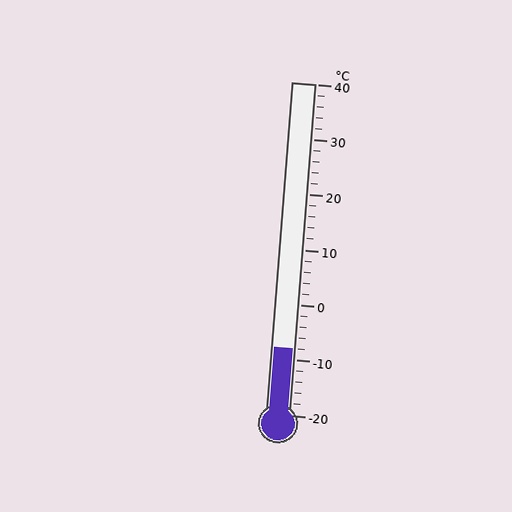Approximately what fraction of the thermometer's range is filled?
The thermometer is filled to approximately 20% of its range.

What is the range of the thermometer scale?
The thermometer scale ranges from -20°C to 40°C.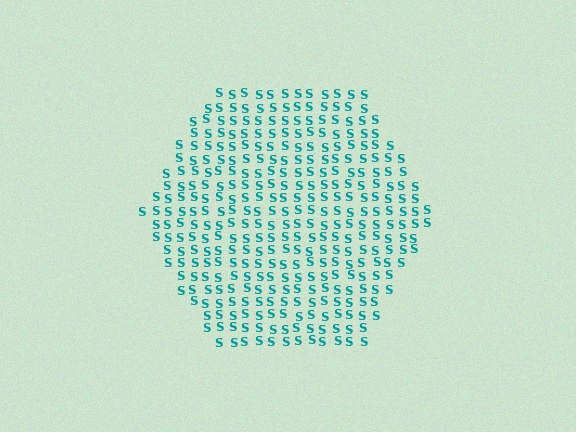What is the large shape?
The large shape is a hexagon.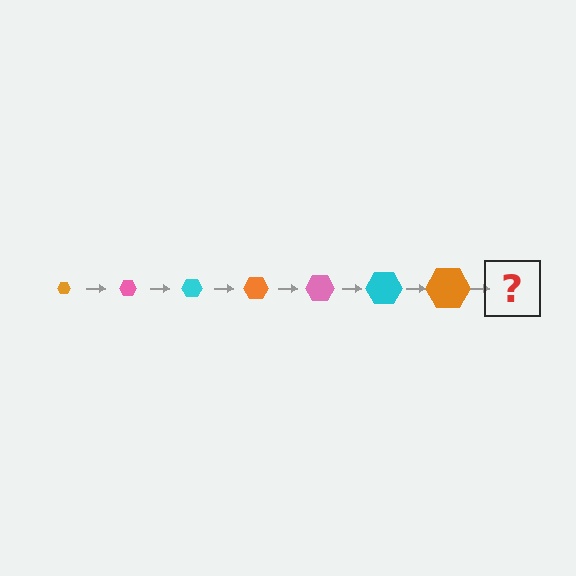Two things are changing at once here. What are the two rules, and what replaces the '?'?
The two rules are that the hexagon grows larger each step and the color cycles through orange, pink, and cyan. The '?' should be a pink hexagon, larger than the previous one.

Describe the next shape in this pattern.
It should be a pink hexagon, larger than the previous one.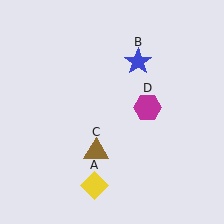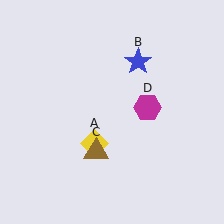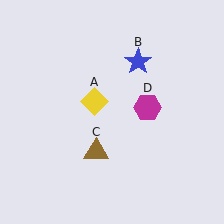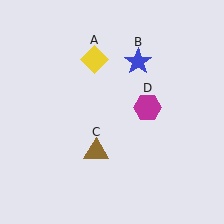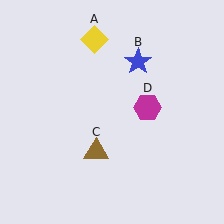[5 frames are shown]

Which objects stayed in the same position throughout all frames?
Blue star (object B) and brown triangle (object C) and magenta hexagon (object D) remained stationary.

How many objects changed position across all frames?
1 object changed position: yellow diamond (object A).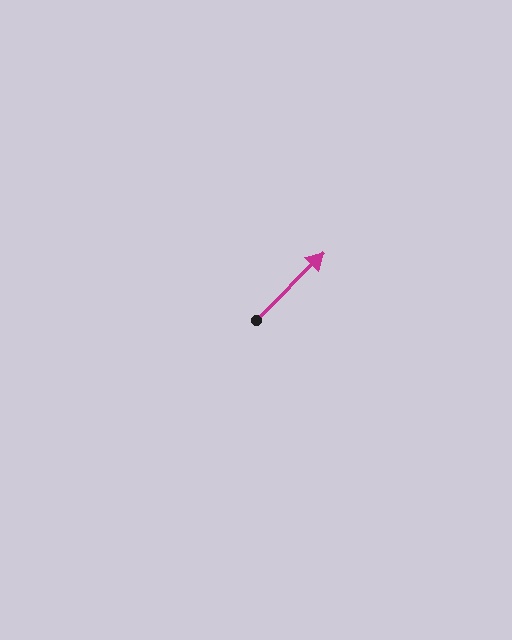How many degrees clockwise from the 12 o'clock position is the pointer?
Approximately 45 degrees.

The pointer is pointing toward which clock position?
Roughly 1 o'clock.